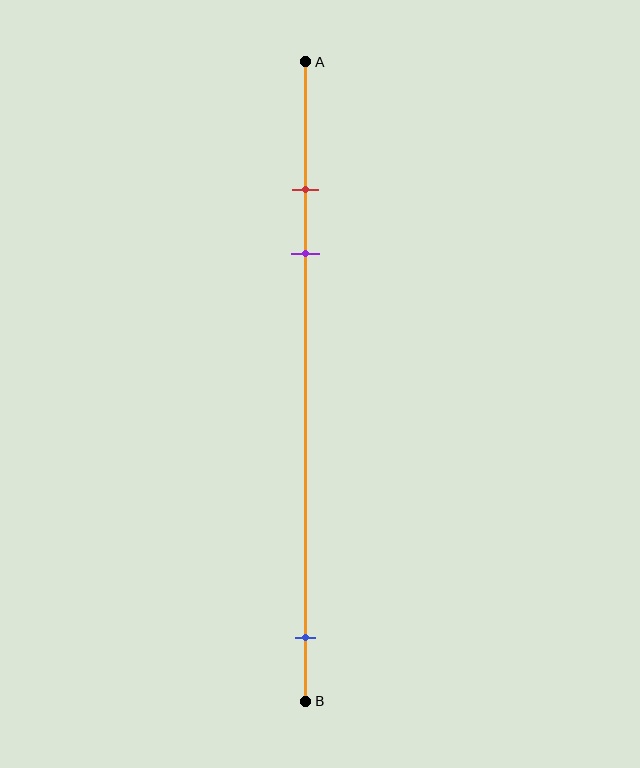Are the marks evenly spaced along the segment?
No, the marks are not evenly spaced.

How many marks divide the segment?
There are 3 marks dividing the segment.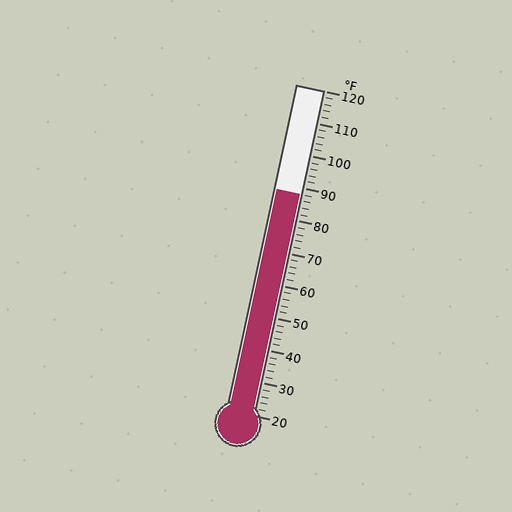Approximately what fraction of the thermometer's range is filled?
The thermometer is filled to approximately 70% of its range.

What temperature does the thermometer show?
The thermometer shows approximately 88°F.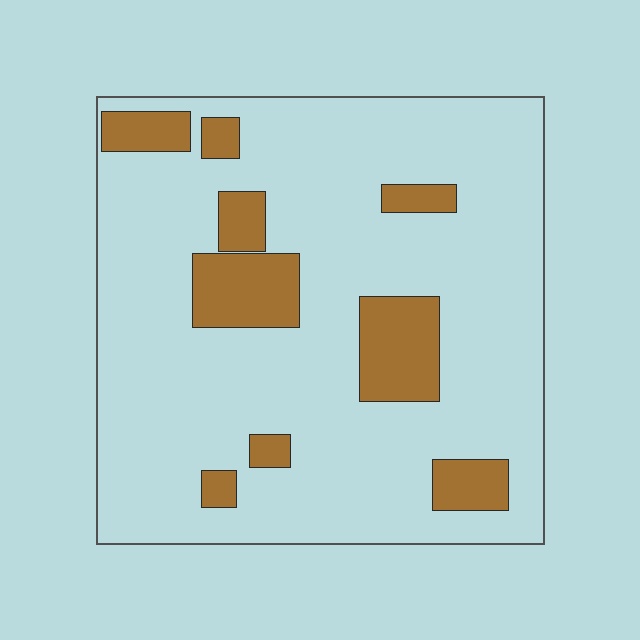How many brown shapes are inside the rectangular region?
9.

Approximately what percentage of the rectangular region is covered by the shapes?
Approximately 15%.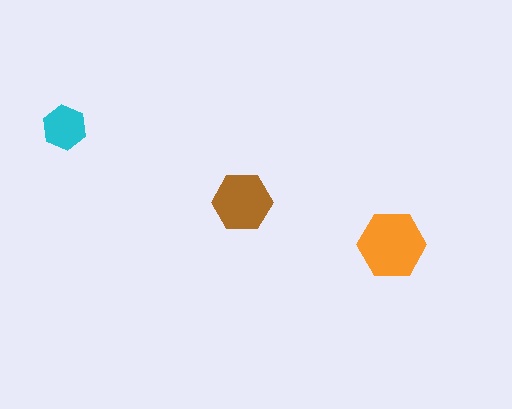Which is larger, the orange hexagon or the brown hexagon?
The orange one.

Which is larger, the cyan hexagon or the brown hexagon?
The brown one.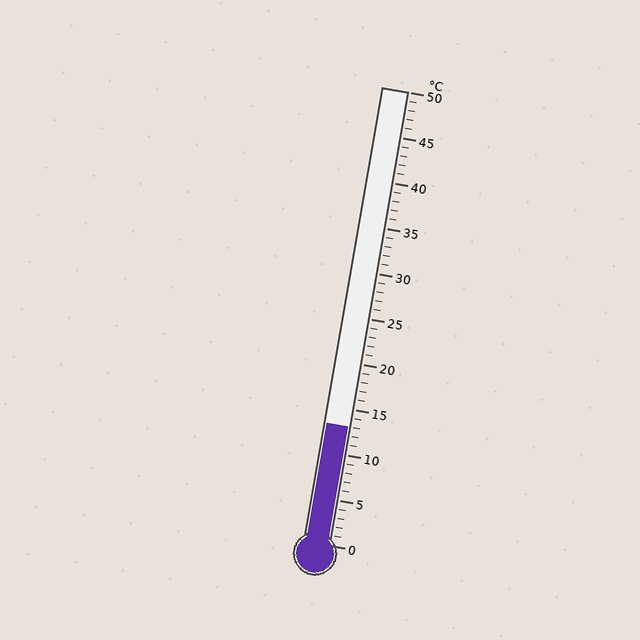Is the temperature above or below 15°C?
The temperature is below 15°C.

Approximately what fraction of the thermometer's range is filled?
The thermometer is filled to approximately 25% of its range.